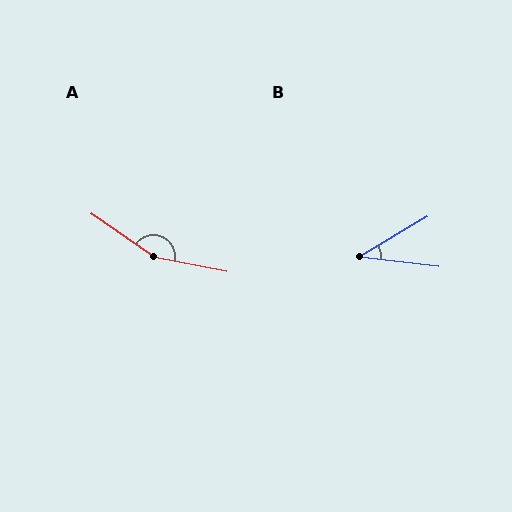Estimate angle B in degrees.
Approximately 37 degrees.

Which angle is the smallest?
B, at approximately 37 degrees.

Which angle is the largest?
A, at approximately 156 degrees.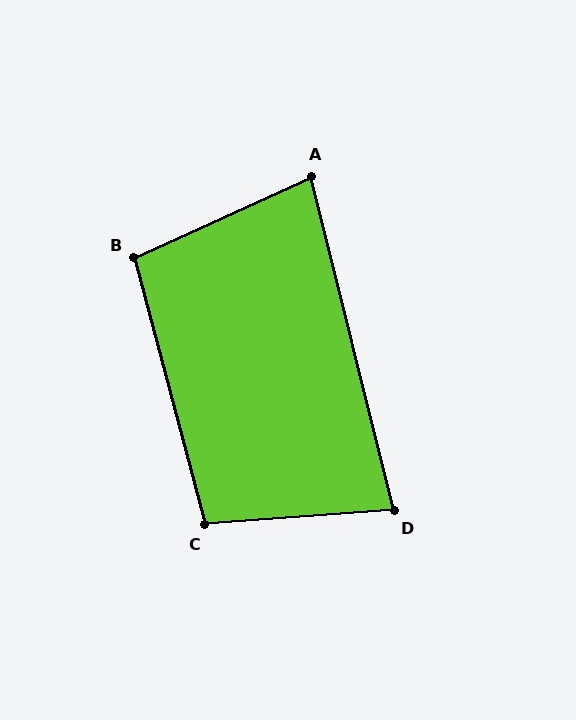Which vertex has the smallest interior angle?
A, at approximately 79 degrees.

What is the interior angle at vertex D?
Approximately 80 degrees (acute).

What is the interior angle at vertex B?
Approximately 100 degrees (obtuse).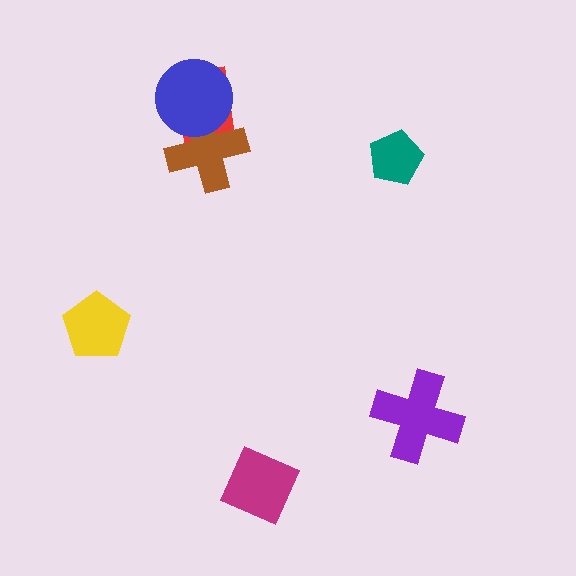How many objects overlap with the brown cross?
2 objects overlap with the brown cross.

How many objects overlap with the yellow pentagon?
0 objects overlap with the yellow pentagon.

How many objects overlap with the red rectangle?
2 objects overlap with the red rectangle.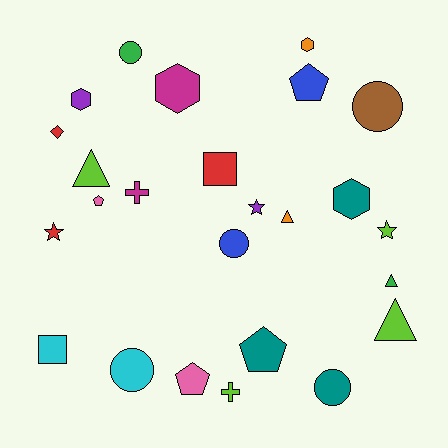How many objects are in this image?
There are 25 objects.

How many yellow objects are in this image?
There are no yellow objects.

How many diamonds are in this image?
There is 1 diamond.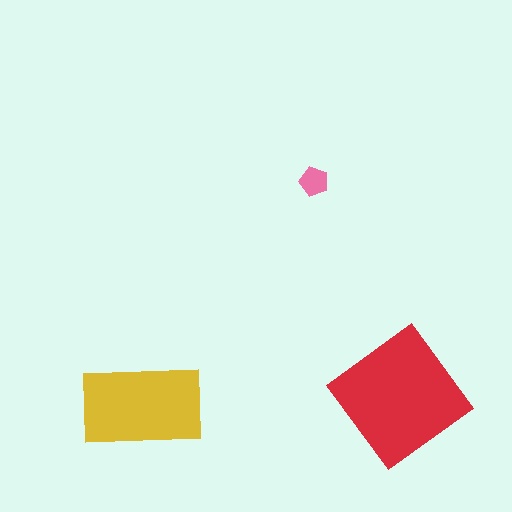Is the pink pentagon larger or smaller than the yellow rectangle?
Smaller.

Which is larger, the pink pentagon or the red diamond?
The red diamond.